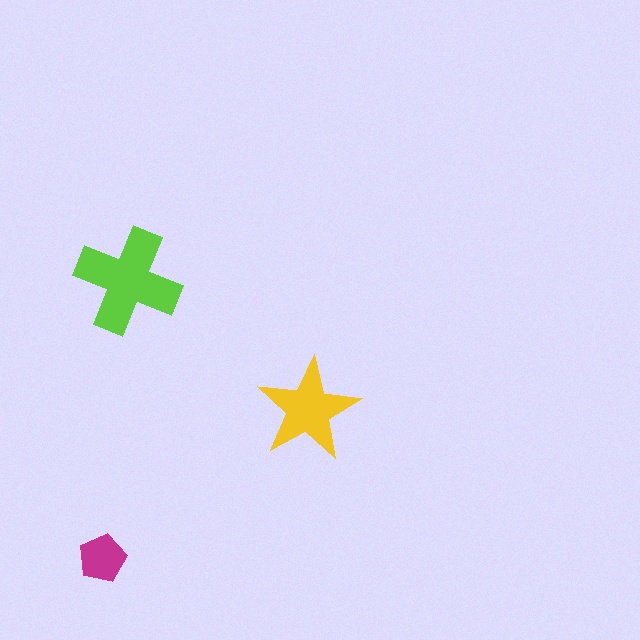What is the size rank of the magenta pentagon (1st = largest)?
3rd.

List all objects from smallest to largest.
The magenta pentagon, the yellow star, the lime cross.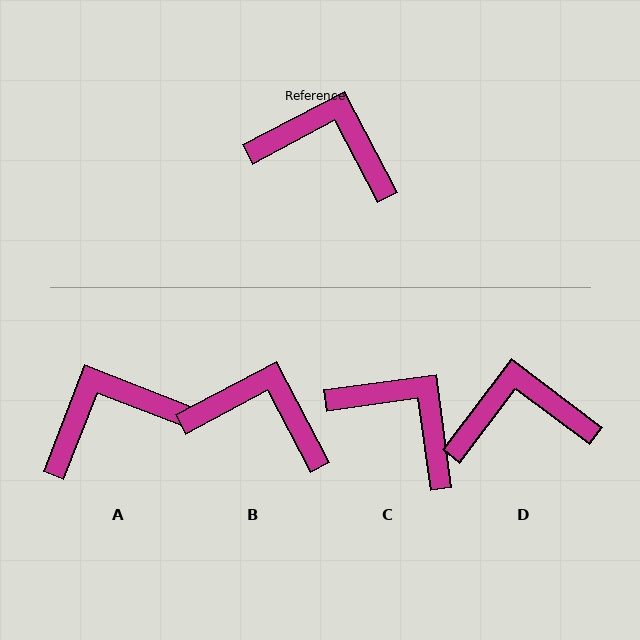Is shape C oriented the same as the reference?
No, it is off by about 20 degrees.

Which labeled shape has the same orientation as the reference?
B.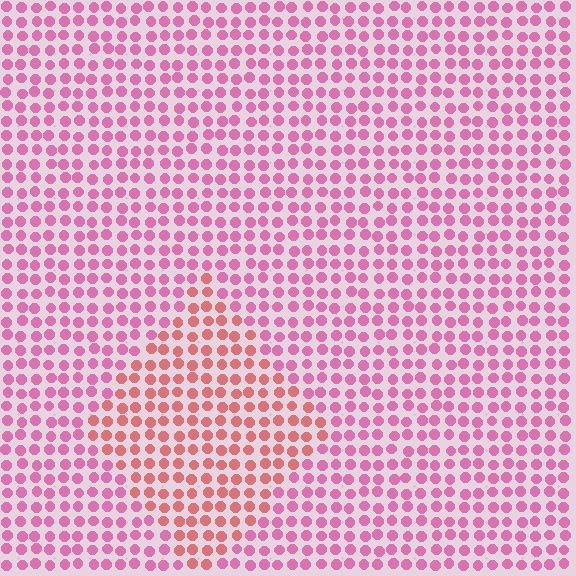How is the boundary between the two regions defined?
The boundary is defined purely by a slight shift in hue (about 32 degrees). Spacing, size, and orientation are identical on both sides.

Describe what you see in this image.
The image is filled with small pink elements in a uniform arrangement. A diamond-shaped region is visible where the elements are tinted to a slightly different hue, forming a subtle color boundary.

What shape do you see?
I see a diamond.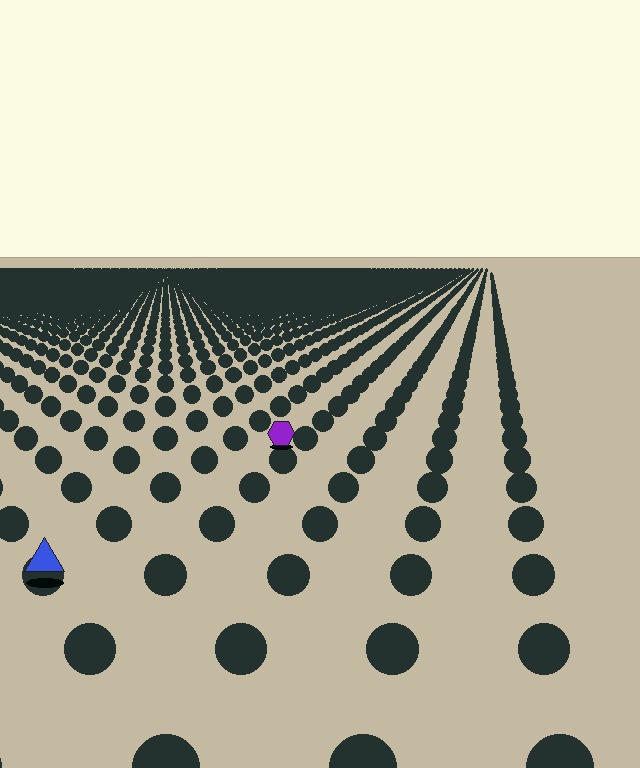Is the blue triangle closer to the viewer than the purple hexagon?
Yes. The blue triangle is closer — you can tell from the texture gradient: the ground texture is coarser near it.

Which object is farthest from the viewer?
The purple hexagon is farthest from the viewer. It appears smaller and the ground texture around it is denser.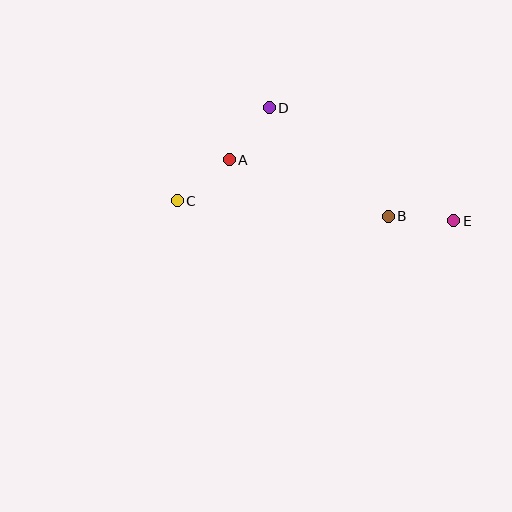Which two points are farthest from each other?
Points C and E are farthest from each other.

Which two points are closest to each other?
Points A and D are closest to each other.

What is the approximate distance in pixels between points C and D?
The distance between C and D is approximately 131 pixels.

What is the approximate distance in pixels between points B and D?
The distance between B and D is approximately 161 pixels.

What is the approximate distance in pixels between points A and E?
The distance between A and E is approximately 233 pixels.